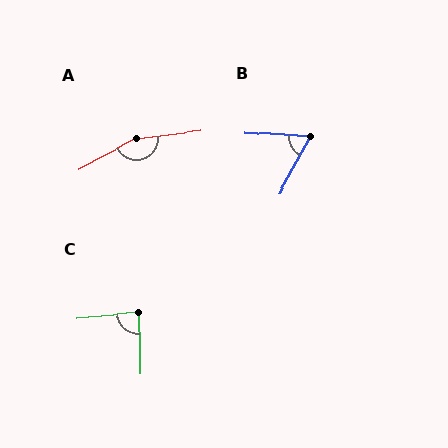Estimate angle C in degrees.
Approximately 85 degrees.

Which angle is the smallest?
B, at approximately 65 degrees.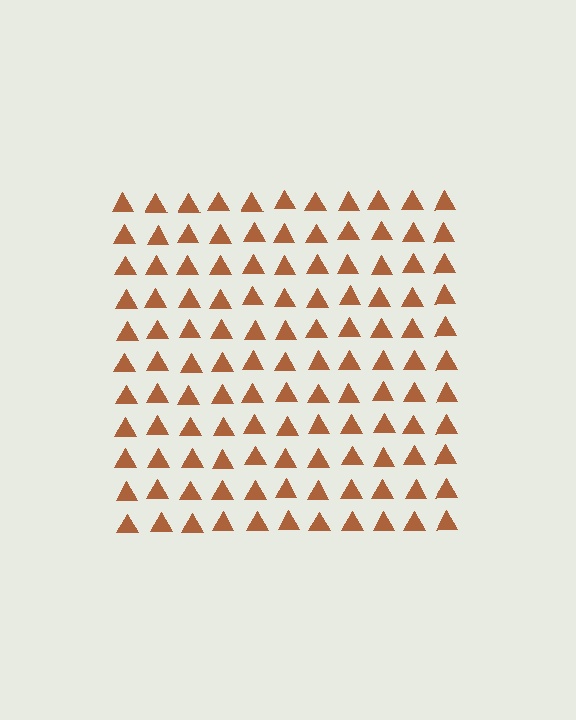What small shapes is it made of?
It is made of small triangles.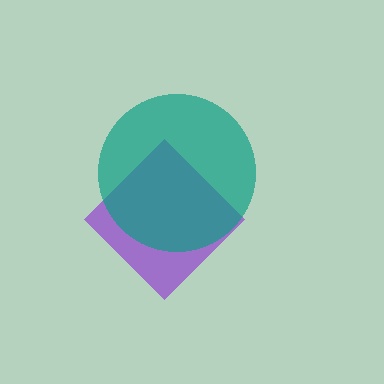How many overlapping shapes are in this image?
There are 2 overlapping shapes in the image.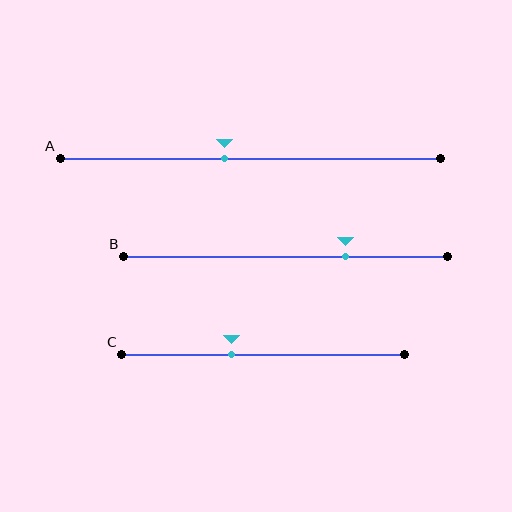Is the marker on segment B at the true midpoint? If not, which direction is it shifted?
No, the marker on segment B is shifted to the right by about 19% of the segment length.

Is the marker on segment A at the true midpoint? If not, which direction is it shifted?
No, the marker on segment A is shifted to the left by about 7% of the segment length.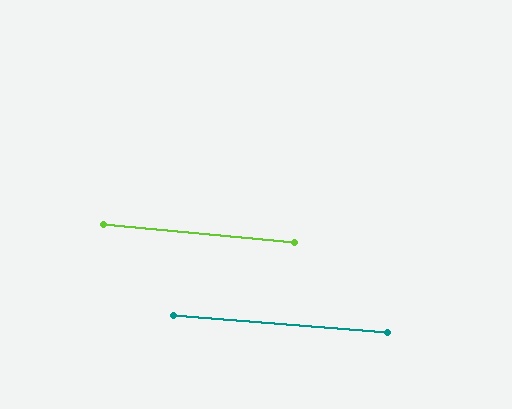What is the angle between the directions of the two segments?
Approximately 1 degree.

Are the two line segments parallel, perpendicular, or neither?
Parallel — their directions differ by only 0.8°.